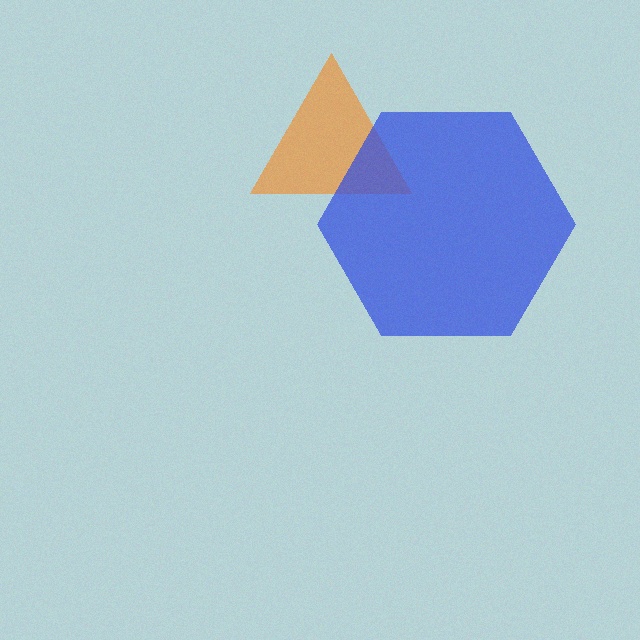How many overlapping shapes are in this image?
There are 2 overlapping shapes in the image.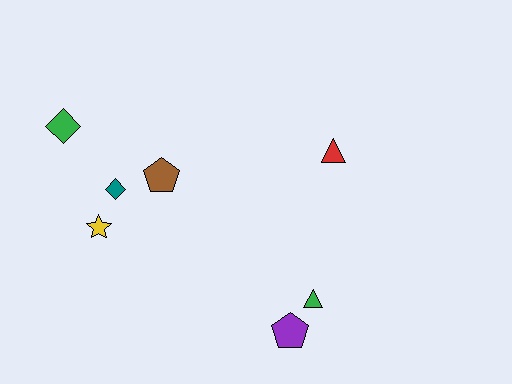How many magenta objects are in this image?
There are no magenta objects.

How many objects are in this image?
There are 7 objects.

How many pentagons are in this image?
There are 2 pentagons.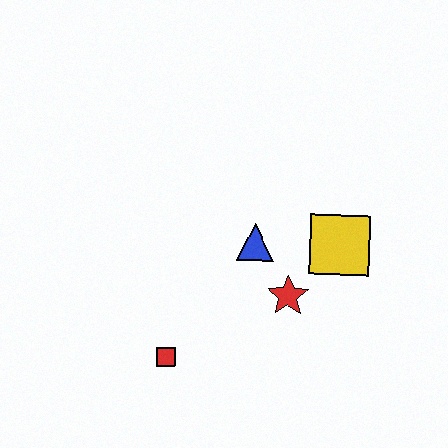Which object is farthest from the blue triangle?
The red square is farthest from the blue triangle.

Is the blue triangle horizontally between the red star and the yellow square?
No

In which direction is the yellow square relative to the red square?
The yellow square is to the right of the red square.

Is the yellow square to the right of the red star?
Yes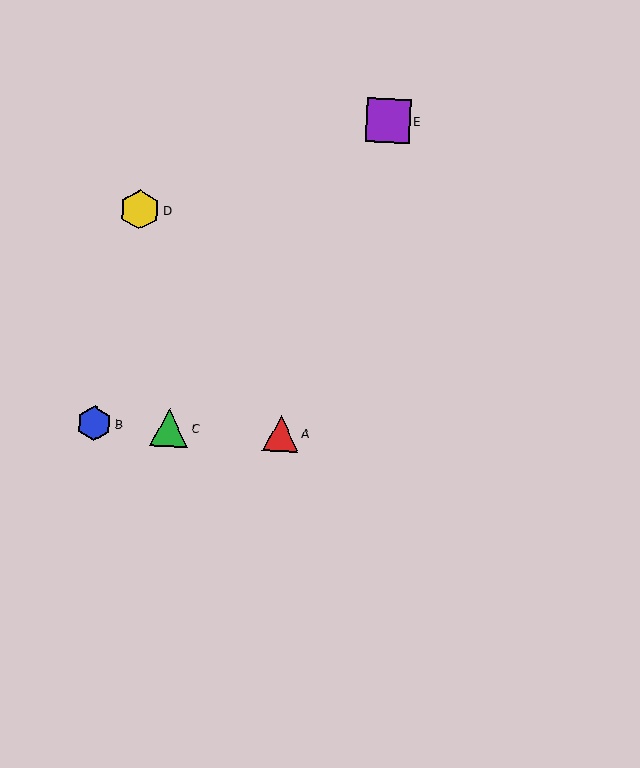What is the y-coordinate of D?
Object D is at y≈209.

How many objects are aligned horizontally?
3 objects (A, B, C) are aligned horizontally.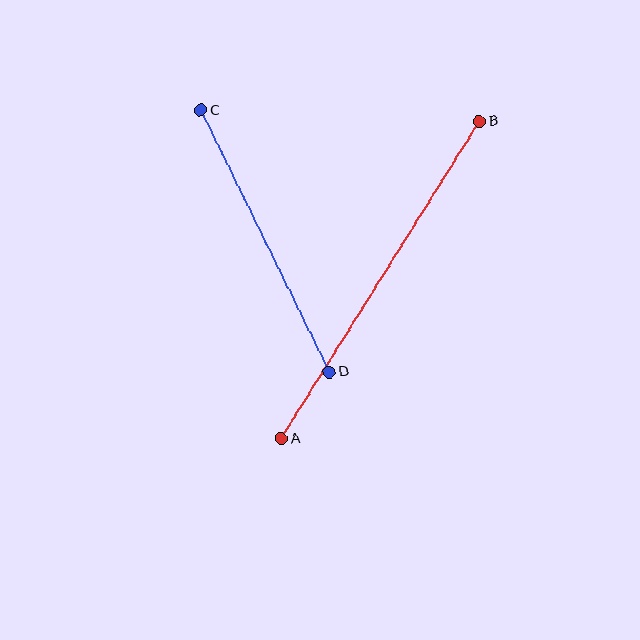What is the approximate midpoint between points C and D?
The midpoint is at approximately (265, 241) pixels.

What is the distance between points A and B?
The distance is approximately 374 pixels.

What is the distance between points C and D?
The distance is approximately 292 pixels.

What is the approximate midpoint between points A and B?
The midpoint is at approximately (380, 280) pixels.